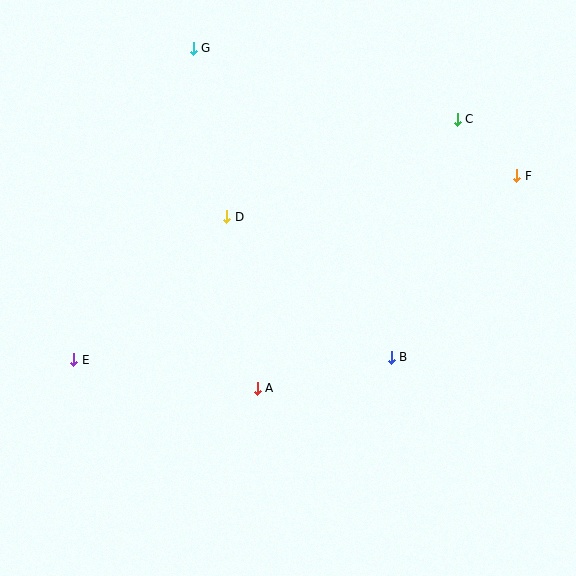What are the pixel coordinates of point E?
Point E is at (74, 360).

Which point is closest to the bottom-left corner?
Point E is closest to the bottom-left corner.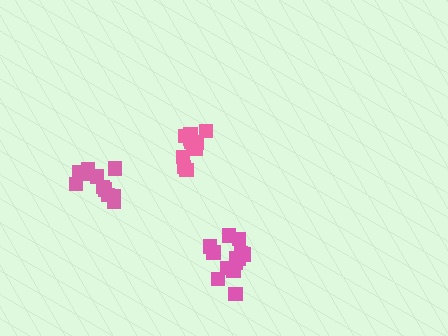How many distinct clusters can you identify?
There are 3 distinct clusters.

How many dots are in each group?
Group 1: 13 dots, Group 2: 11 dots, Group 3: 11 dots (35 total).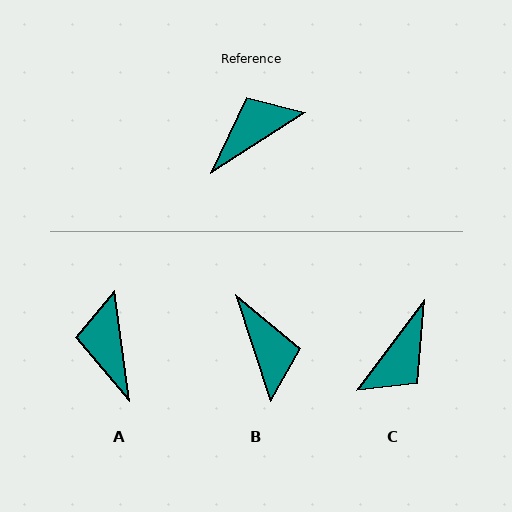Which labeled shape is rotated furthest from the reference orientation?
C, about 159 degrees away.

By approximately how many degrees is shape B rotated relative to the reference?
Approximately 105 degrees clockwise.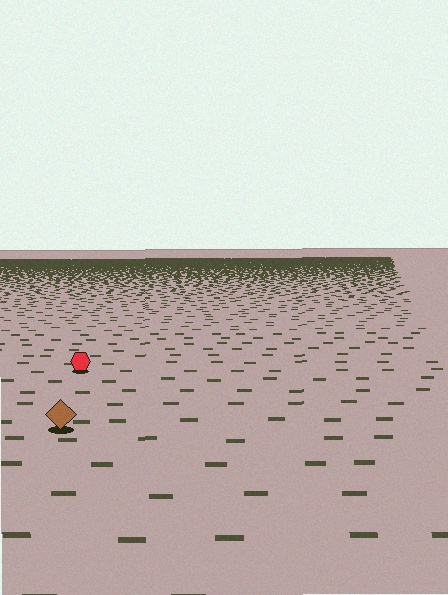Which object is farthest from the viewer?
The red hexagon is farthest from the viewer. It appears smaller and the ground texture around it is denser.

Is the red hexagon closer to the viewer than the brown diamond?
No. The brown diamond is closer — you can tell from the texture gradient: the ground texture is coarser near it.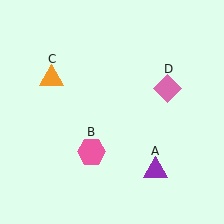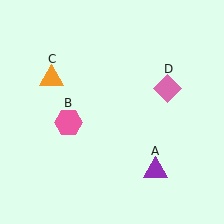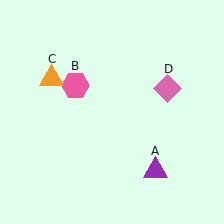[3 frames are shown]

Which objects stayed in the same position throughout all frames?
Purple triangle (object A) and orange triangle (object C) and pink diamond (object D) remained stationary.